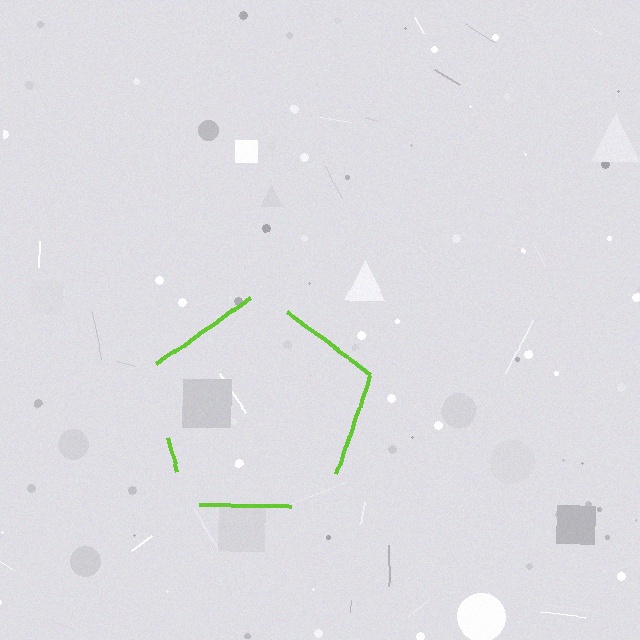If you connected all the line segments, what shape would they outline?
They would outline a pentagon.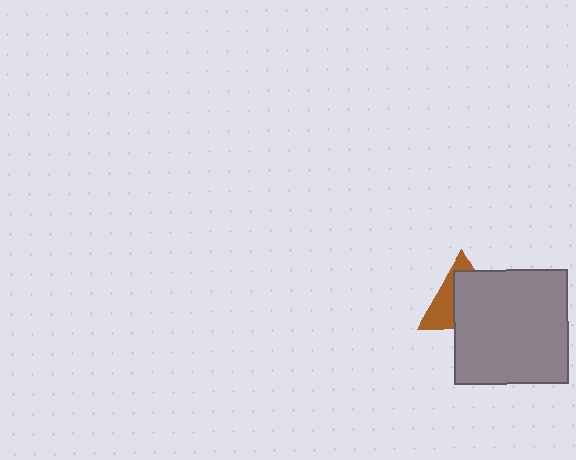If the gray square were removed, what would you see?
You would see the complete brown triangle.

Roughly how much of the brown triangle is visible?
A small part of it is visible (roughly 38%).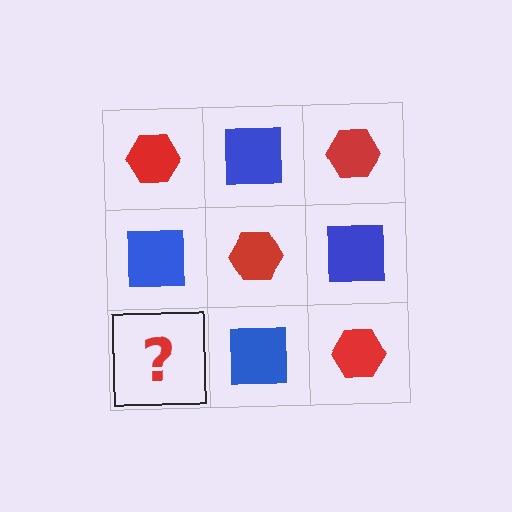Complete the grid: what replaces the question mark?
The question mark should be replaced with a red hexagon.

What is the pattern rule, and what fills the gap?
The rule is that it alternates red hexagon and blue square in a checkerboard pattern. The gap should be filled with a red hexagon.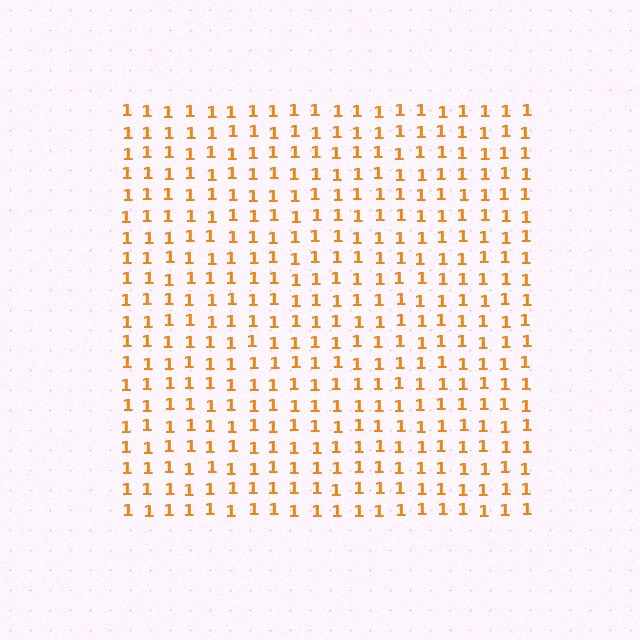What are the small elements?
The small elements are digit 1's.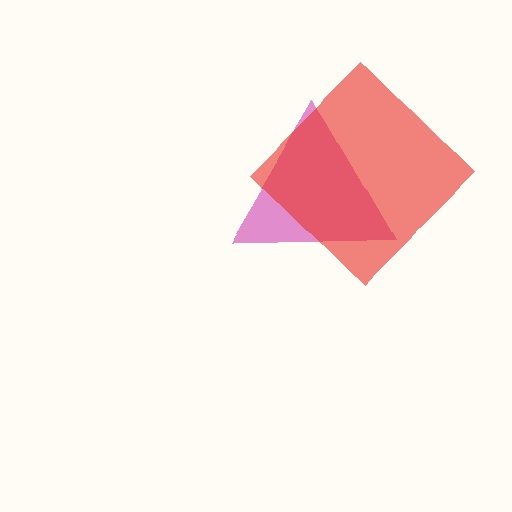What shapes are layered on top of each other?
The layered shapes are: a magenta triangle, a red diamond.